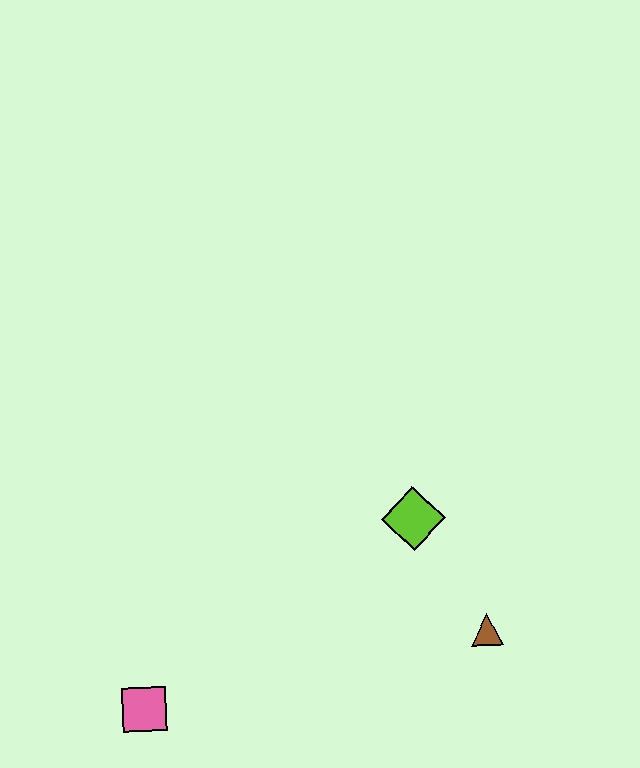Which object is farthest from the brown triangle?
The pink square is farthest from the brown triangle.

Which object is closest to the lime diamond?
The brown triangle is closest to the lime diamond.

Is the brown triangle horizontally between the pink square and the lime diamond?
No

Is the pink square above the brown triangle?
No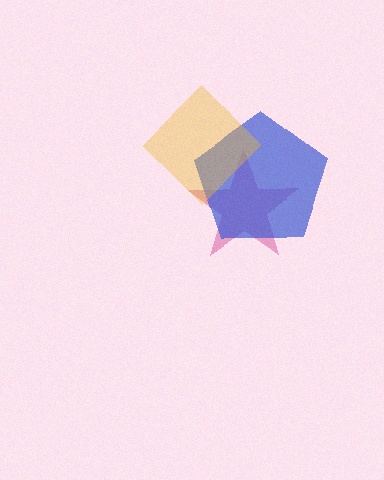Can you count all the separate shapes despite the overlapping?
Yes, there are 3 separate shapes.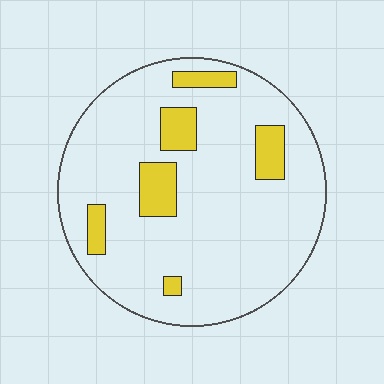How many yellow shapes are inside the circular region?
6.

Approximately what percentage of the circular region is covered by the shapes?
Approximately 15%.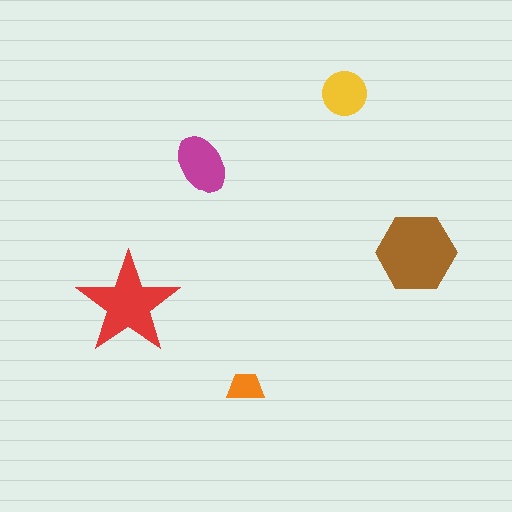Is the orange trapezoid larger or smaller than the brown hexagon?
Smaller.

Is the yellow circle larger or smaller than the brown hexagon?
Smaller.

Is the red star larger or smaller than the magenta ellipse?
Larger.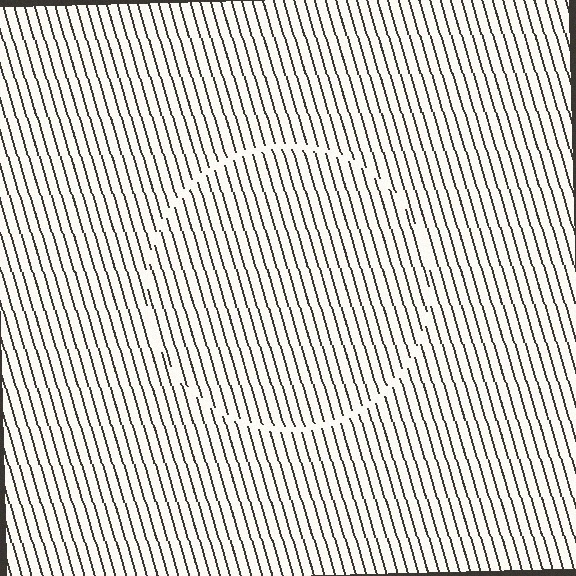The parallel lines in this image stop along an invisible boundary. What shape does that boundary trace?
An illusory circle. The interior of the shape contains the same grating, shifted by half a period — the contour is defined by the phase discontinuity where line-ends from the inner and outer gratings abut.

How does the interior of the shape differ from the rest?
The interior of the shape contains the same grating, shifted by half a period — the contour is defined by the phase discontinuity where line-ends from the inner and outer gratings abut.